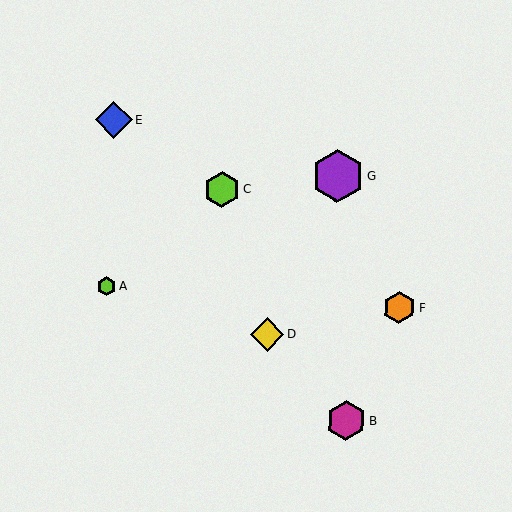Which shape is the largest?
The purple hexagon (labeled G) is the largest.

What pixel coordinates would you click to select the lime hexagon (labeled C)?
Click at (222, 189) to select the lime hexagon C.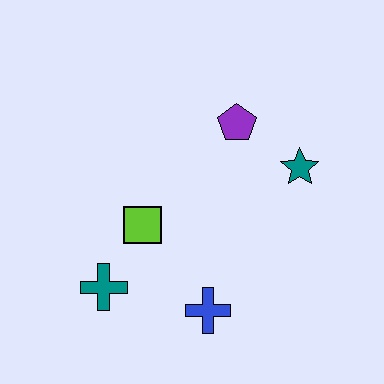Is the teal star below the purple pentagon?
Yes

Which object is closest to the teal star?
The purple pentagon is closest to the teal star.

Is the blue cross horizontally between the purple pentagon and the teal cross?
Yes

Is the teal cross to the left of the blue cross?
Yes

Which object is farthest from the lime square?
The teal star is farthest from the lime square.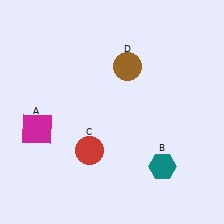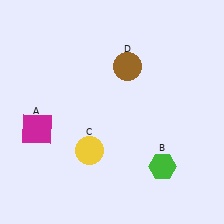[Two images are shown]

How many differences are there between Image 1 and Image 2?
There are 2 differences between the two images.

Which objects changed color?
B changed from teal to green. C changed from red to yellow.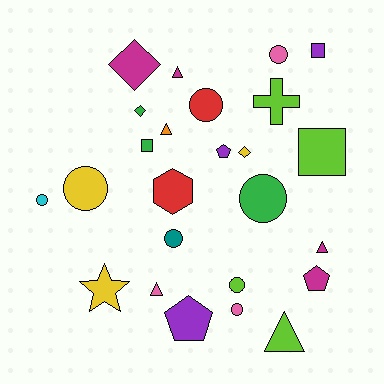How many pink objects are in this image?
There are 3 pink objects.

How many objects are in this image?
There are 25 objects.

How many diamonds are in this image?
There are 3 diamonds.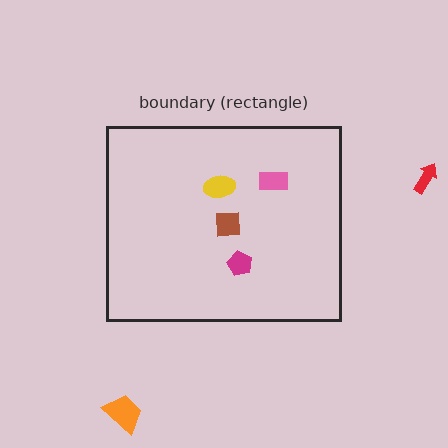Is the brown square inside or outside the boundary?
Inside.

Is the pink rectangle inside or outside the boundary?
Inside.